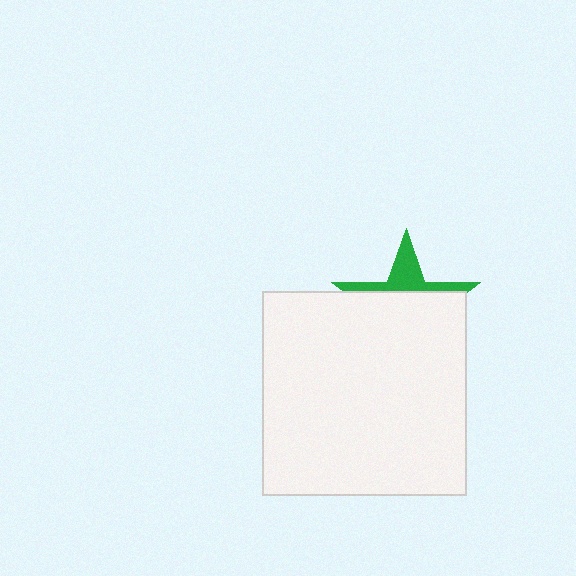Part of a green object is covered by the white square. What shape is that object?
It is a star.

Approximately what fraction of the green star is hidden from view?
Roughly 68% of the green star is hidden behind the white square.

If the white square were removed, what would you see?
You would see the complete green star.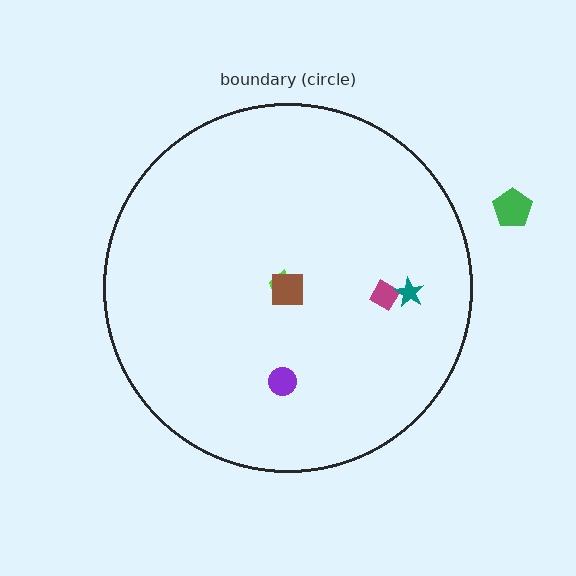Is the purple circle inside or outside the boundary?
Inside.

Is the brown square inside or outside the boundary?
Inside.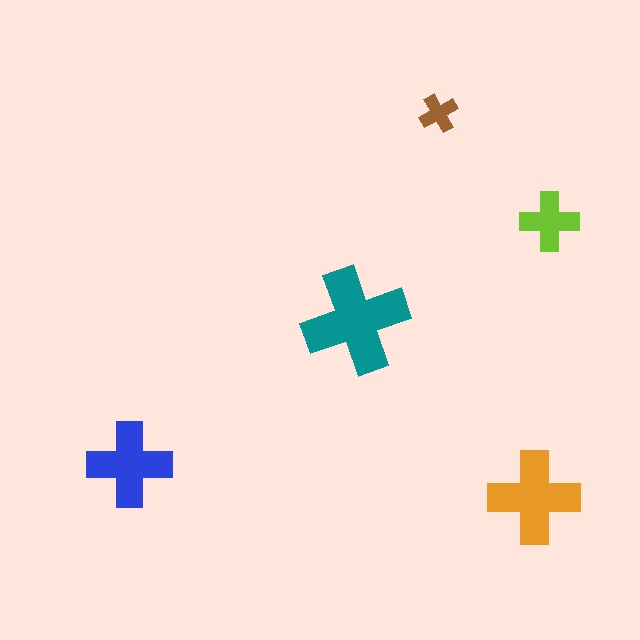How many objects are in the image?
There are 5 objects in the image.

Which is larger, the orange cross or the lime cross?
The orange one.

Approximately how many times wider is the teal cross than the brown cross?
About 3 times wider.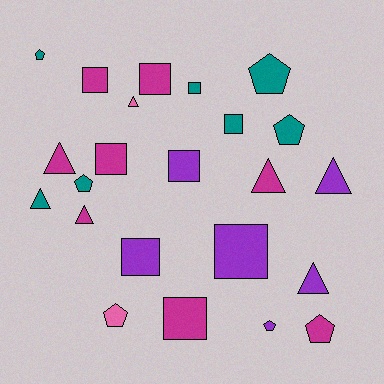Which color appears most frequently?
Magenta, with 8 objects.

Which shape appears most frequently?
Square, with 9 objects.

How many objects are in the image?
There are 23 objects.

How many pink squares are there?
There are no pink squares.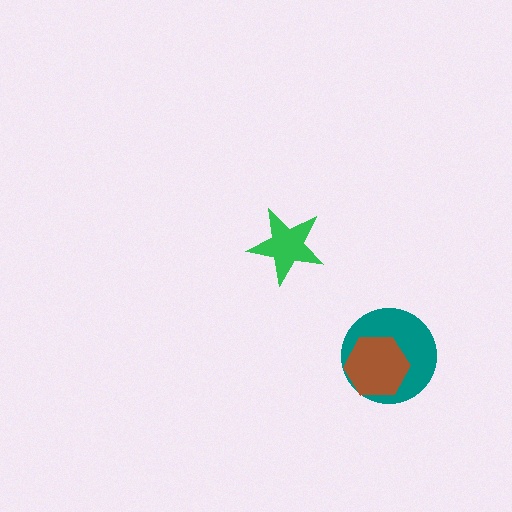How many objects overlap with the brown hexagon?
1 object overlaps with the brown hexagon.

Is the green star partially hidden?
No, no other shape covers it.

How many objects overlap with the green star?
0 objects overlap with the green star.